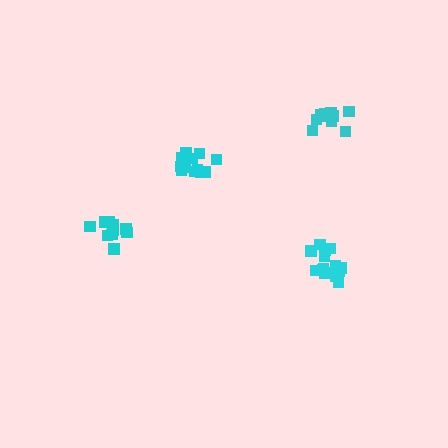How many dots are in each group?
Group 1: 10 dots, Group 2: 15 dots, Group 3: 12 dots, Group 4: 10 dots (47 total).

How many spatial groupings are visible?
There are 4 spatial groupings.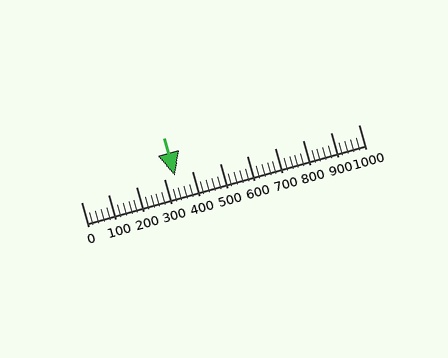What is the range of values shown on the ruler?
The ruler shows values from 0 to 1000.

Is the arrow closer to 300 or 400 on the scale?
The arrow is closer to 300.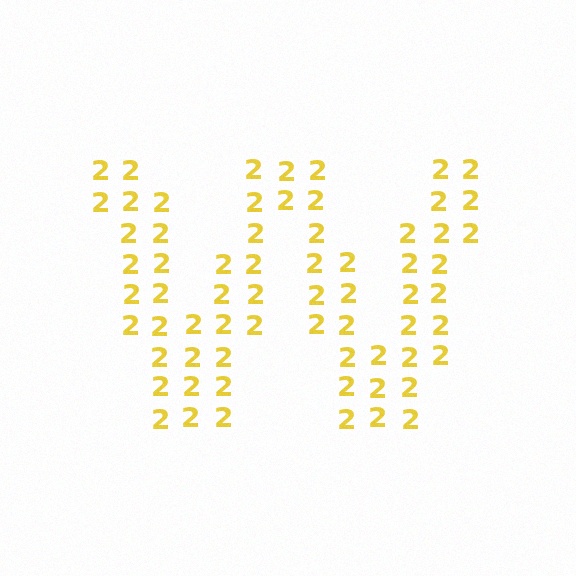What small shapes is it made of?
It is made of small digit 2's.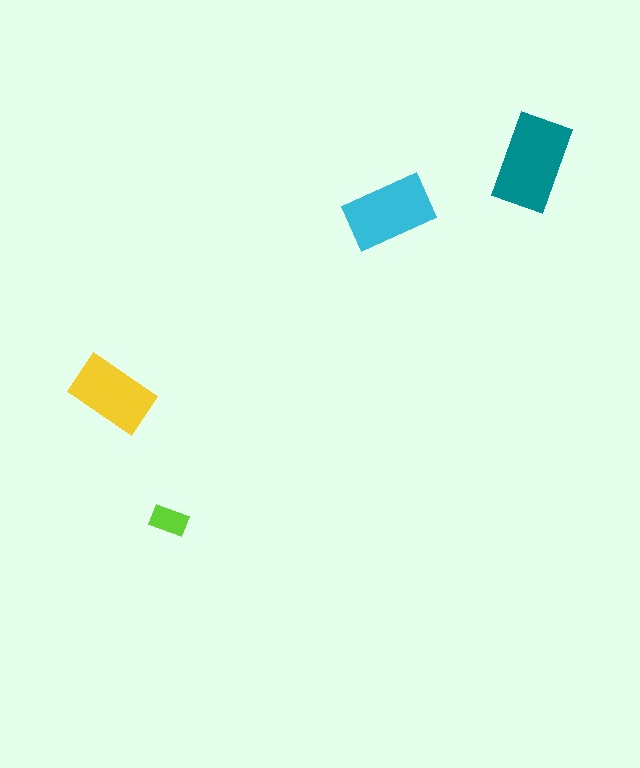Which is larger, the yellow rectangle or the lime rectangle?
The yellow one.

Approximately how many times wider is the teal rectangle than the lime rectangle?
About 2.5 times wider.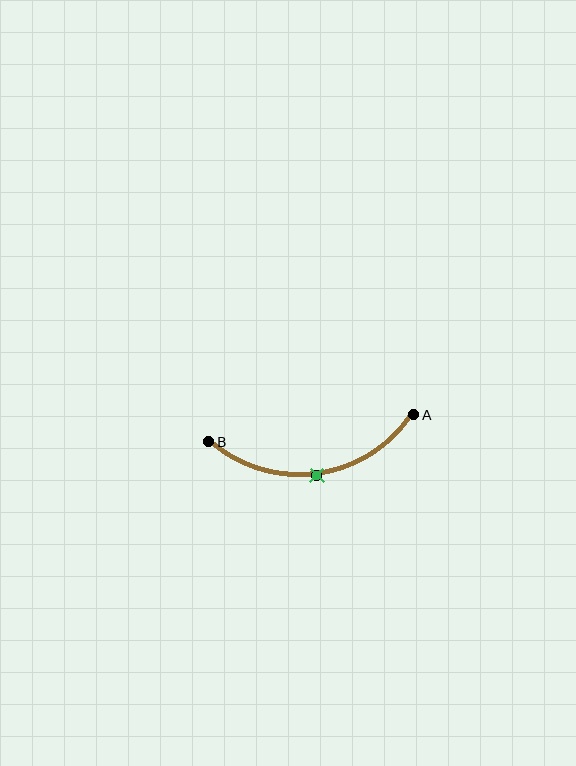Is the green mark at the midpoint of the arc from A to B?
Yes. The green mark lies on the arc at equal arc-length from both A and B — it is the arc midpoint.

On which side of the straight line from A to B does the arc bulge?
The arc bulges below the straight line connecting A and B.